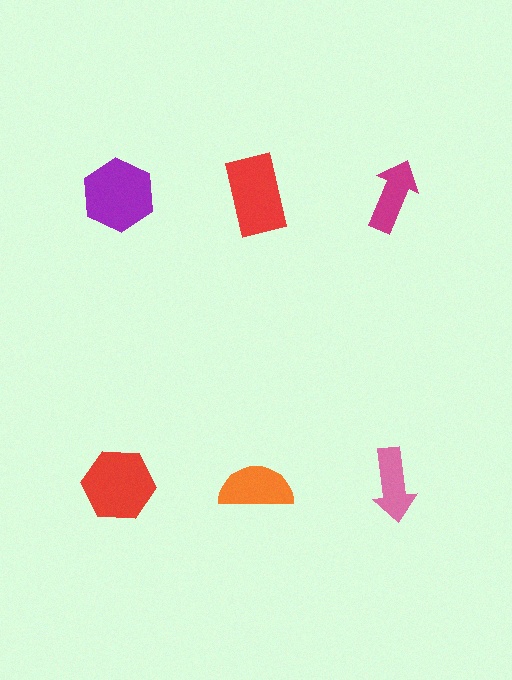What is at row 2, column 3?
A pink arrow.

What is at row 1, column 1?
A purple hexagon.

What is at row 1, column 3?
A magenta arrow.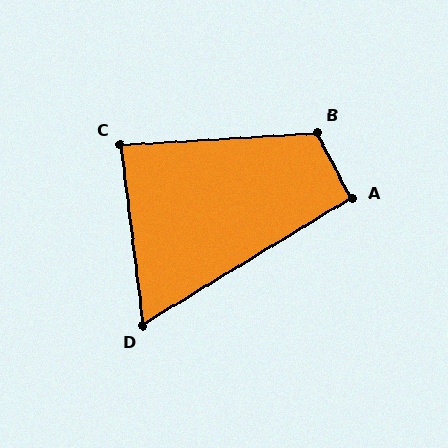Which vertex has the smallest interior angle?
D, at approximately 66 degrees.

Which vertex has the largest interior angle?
B, at approximately 114 degrees.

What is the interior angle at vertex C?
Approximately 87 degrees (approximately right).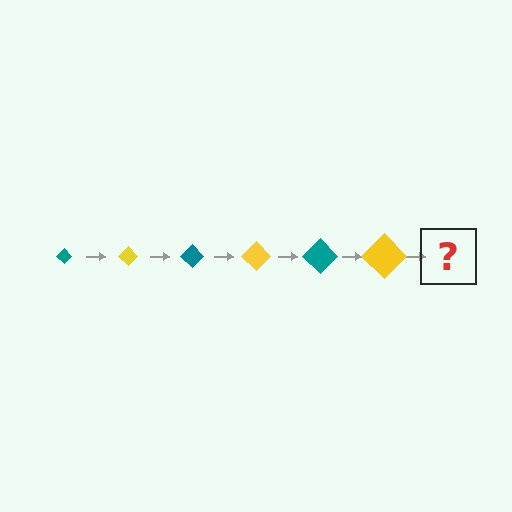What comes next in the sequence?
The next element should be a teal diamond, larger than the previous one.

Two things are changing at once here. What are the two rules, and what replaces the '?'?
The two rules are that the diamond grows larger each step and the color cycles through teal and yellow. The '?' should be a teal diamond, larger than the previous one.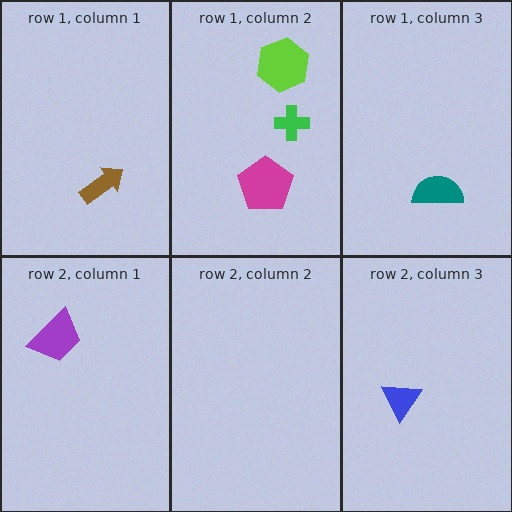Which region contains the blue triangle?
The row 2, column 3 region.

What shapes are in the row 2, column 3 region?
The blue triangle.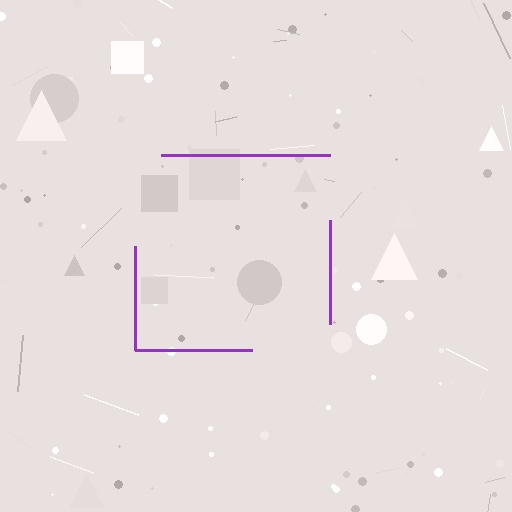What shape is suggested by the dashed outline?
The dashed outline suggests a square.